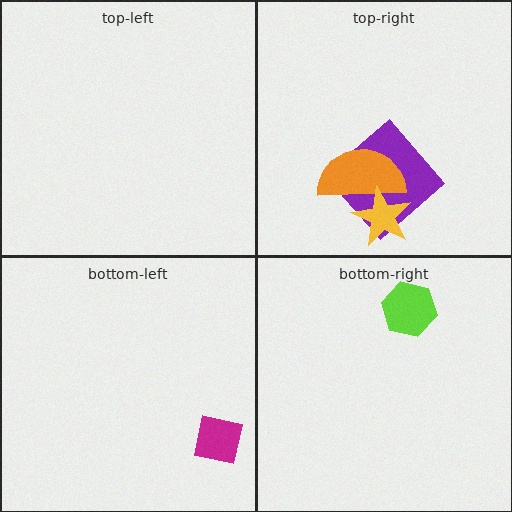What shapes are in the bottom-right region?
The lime hexagon.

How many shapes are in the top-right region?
3.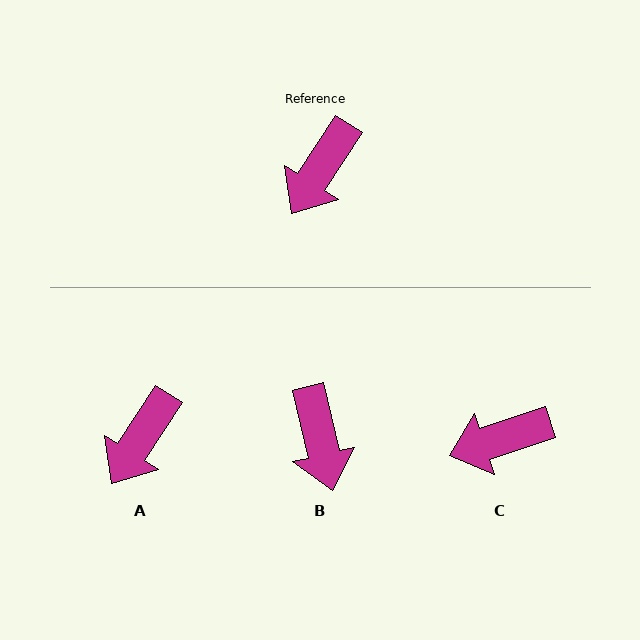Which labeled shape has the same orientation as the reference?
A.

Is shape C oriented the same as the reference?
No, it is off by about 39 degrees.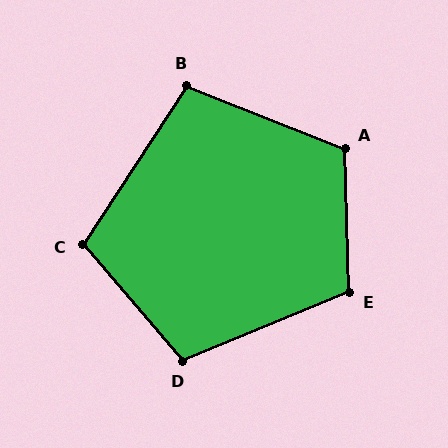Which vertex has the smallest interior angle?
B, at approximately 102 degrees.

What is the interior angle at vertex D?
Approximately 108 degrees (obtuse).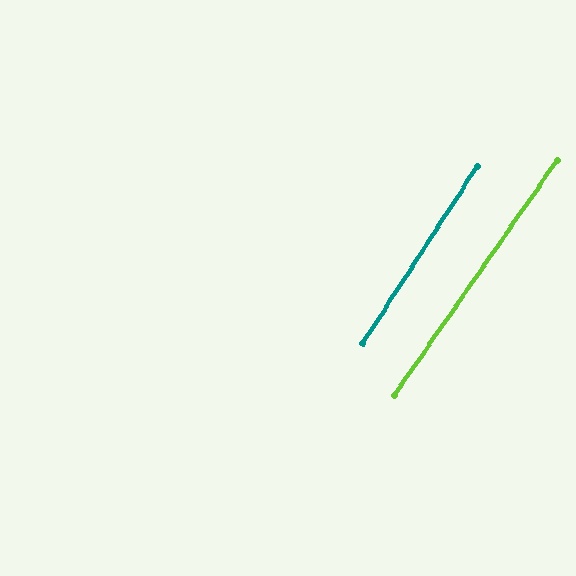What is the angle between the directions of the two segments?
Approximately 2 degrees.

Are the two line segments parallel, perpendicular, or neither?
Parallel — their directions differ by only 2.0°.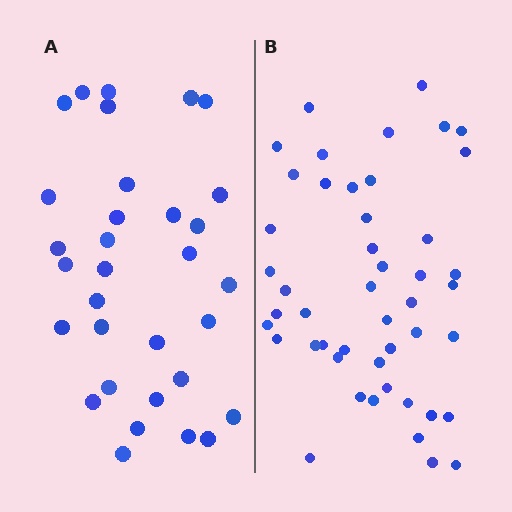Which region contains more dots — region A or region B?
Region B (the right region) has more dots.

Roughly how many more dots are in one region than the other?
Region B has approximately 15 more dots than region A.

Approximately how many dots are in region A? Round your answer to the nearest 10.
About 30 dots. (The exact count is 32, which rounds to 30.)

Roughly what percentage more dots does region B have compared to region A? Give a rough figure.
About 45% more.